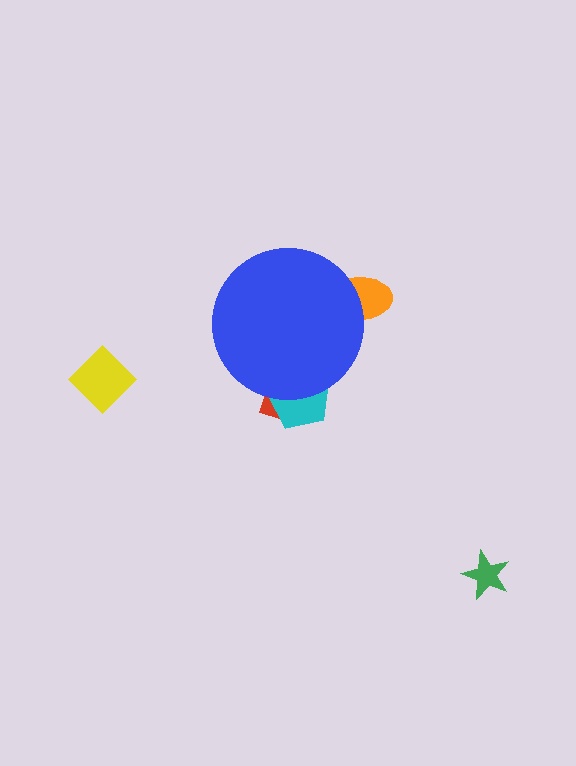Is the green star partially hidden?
No, the green star is fully visible.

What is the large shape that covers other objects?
A blue circle.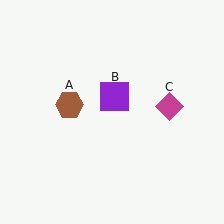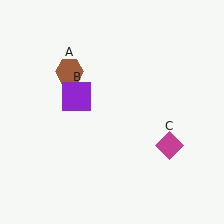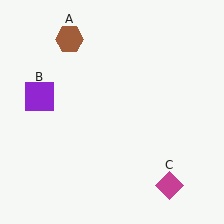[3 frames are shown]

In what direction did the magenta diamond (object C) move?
The magenta diamond (object C) moved down.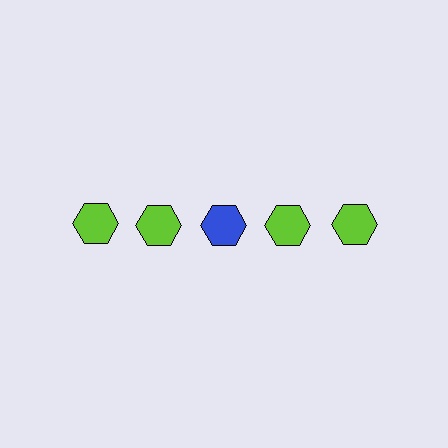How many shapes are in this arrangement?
There are 5 shapes arranged in a grid pattern.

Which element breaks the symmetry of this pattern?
The blue hexagon in the top row, center column breaks the symmetry. All other shapes are lime hexagons.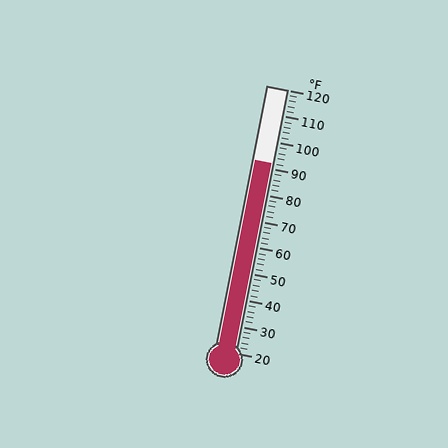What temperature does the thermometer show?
The thermometer shows approximately 92°F.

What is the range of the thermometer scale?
The thermometer scale ranges from 20°F to 120°F.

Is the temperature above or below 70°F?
The temperature is above 70°F.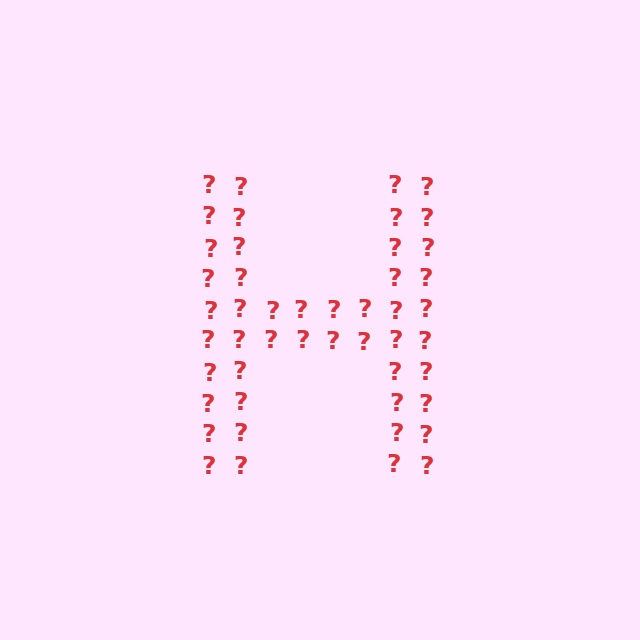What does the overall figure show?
The overall figure shows the letter H.